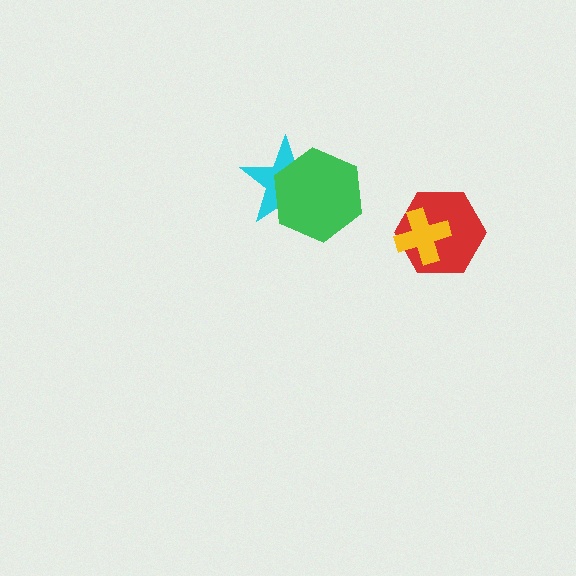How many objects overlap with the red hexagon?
1 object overlaps with the red hexagon.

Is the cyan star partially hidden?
Yes, it is partially covered by another shape.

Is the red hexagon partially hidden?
Yes, it is partially covered by another shape.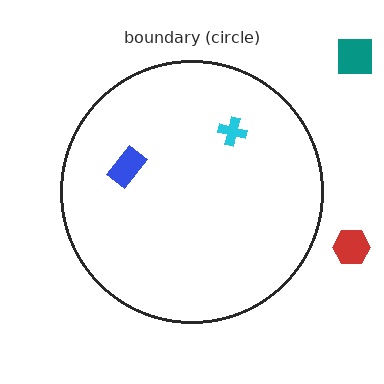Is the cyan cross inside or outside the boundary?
Inside.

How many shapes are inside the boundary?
2 inside, 2 outside.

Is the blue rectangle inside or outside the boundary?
Inside.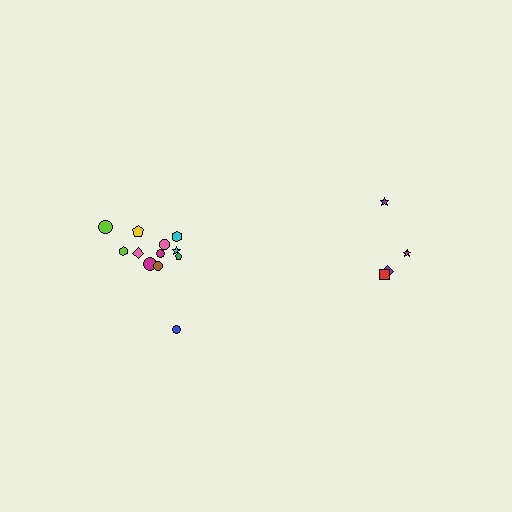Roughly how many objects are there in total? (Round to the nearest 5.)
Roughly 15 objects in total.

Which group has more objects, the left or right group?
The left group.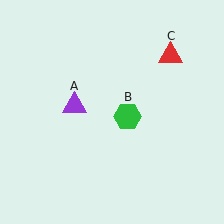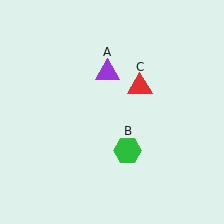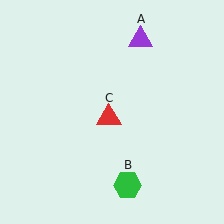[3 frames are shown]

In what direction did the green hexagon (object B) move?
The green hexagon (object B) moved down.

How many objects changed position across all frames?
3 objects changed position: purple triangle (object A), green hexagon (object B), red triangle (object C).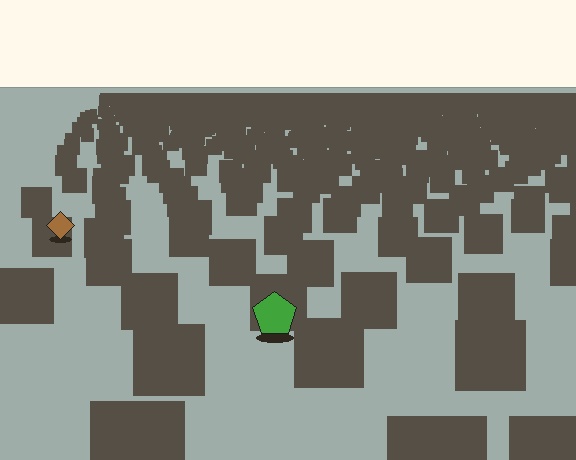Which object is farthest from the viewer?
The brown diamond is farthest from the viewer. It appears smaller and the ground texture around it is denser.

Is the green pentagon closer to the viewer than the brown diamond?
Yes. The green pentagon is closer — you can tell from the texture gradient: the ground texture is coarser near it.